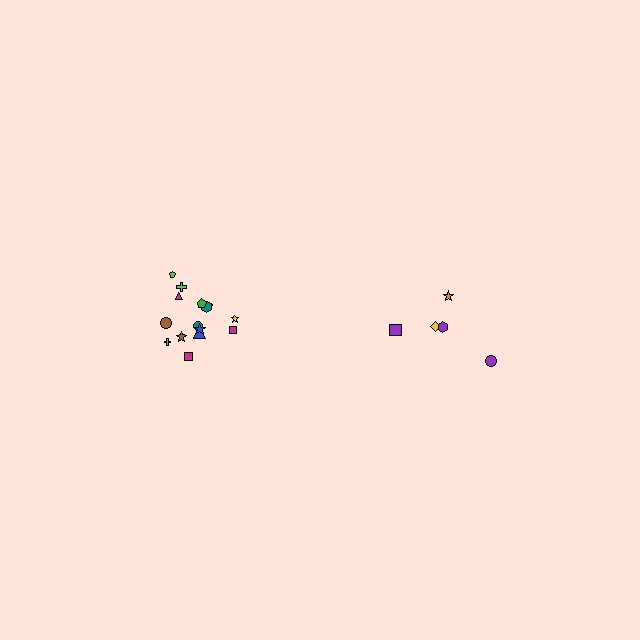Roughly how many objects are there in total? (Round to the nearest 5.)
Roughly 20 objects in total.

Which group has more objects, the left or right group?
The left group.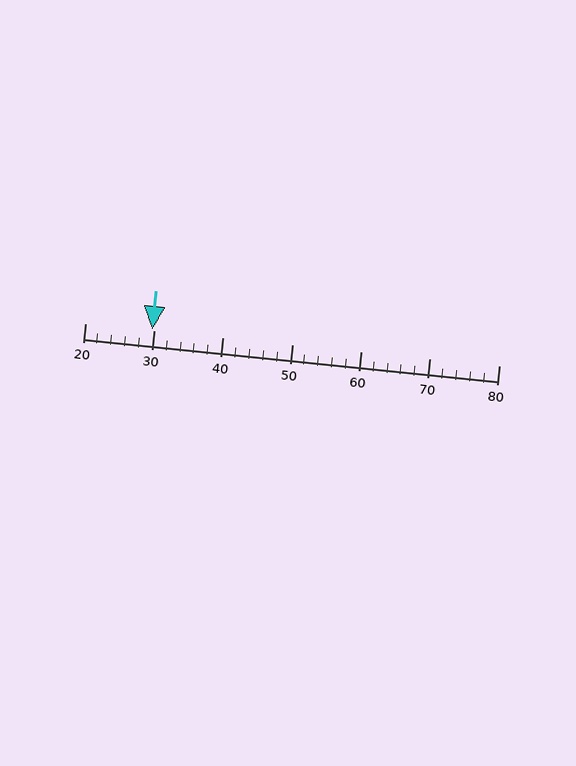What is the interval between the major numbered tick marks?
The major tick marks are spaced 10 units apart.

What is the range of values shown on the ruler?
The ruler shows values from 20 to 80.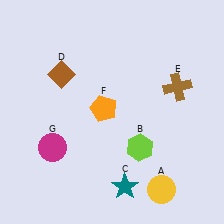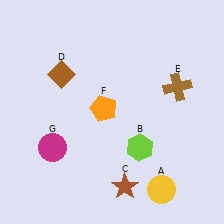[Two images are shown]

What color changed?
The star (C) changed from teal in Image 1 to brown in Image 2.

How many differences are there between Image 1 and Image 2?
There is 1 difference between the two images.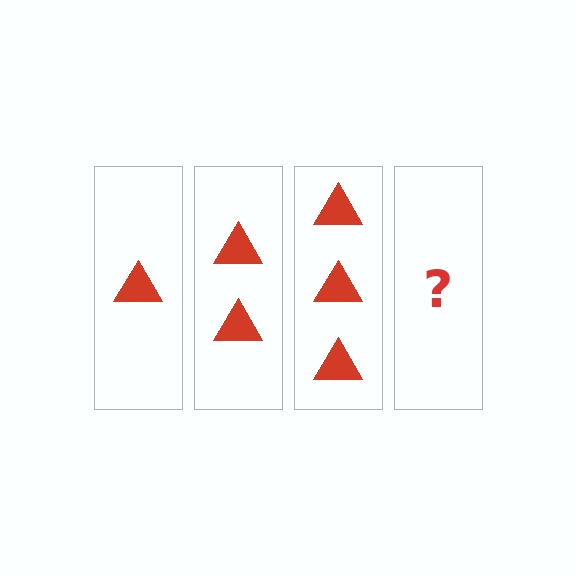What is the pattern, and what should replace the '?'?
The pattern is that each step adds one more triangle. The '?' should be 4 triangles.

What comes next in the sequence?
The next element should be 4 triangles.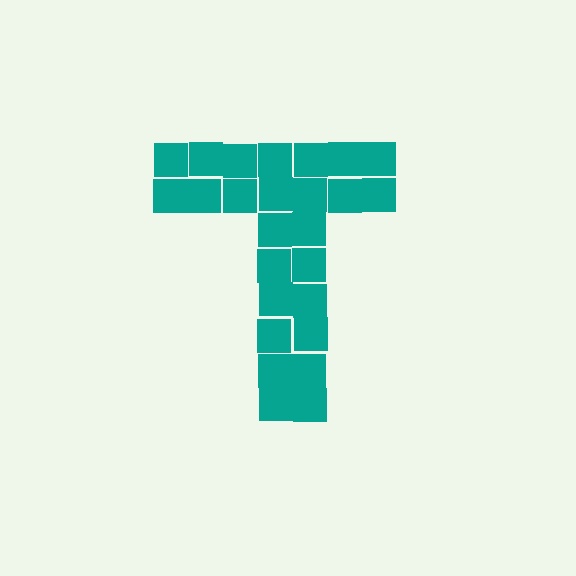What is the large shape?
The large shape is the letter T.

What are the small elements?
The small elements are squares.